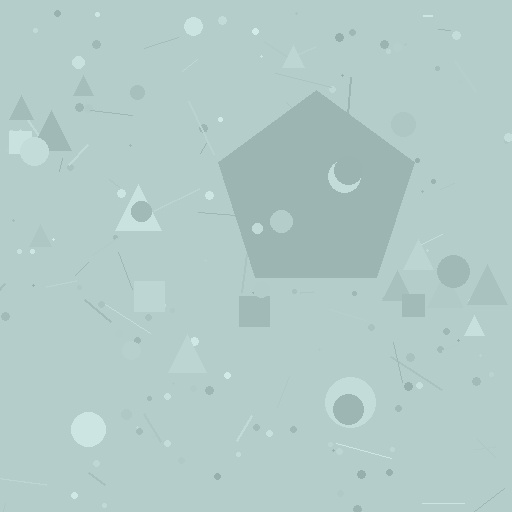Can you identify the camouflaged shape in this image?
The camouflaged shape is a pentagon.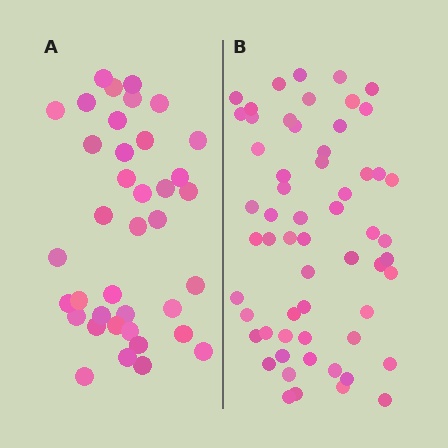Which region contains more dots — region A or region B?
Region B (the right region) has more dots.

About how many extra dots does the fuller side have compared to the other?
Region B has approximately 20 more dots than region A.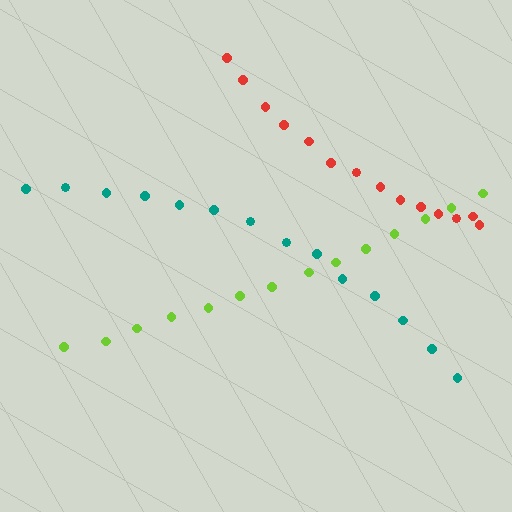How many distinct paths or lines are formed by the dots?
There are 3 distinct paths.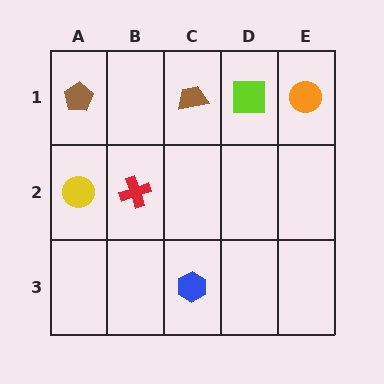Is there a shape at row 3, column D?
No, that cell is empty.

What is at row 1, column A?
A brown pentagon.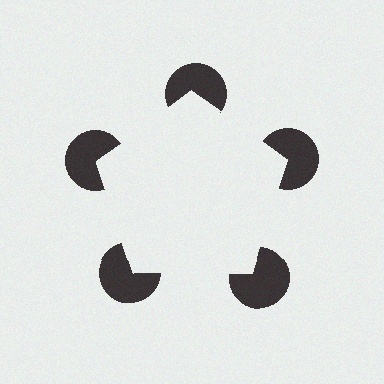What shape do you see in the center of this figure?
An illusory pentagon — its edges are inferred from the aligned wedge cuts in the pac-man discs, not physically drawn.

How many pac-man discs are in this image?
There are 5 — one at each vertex of the illusory pentagon.